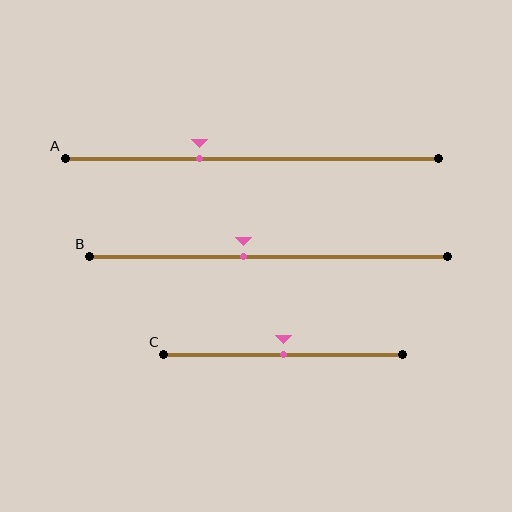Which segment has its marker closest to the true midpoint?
Segment C has its marker closest to the true midpoint.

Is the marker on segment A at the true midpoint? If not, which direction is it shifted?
No, the marker on segment A is shifted to the left by about 14% of the segment length.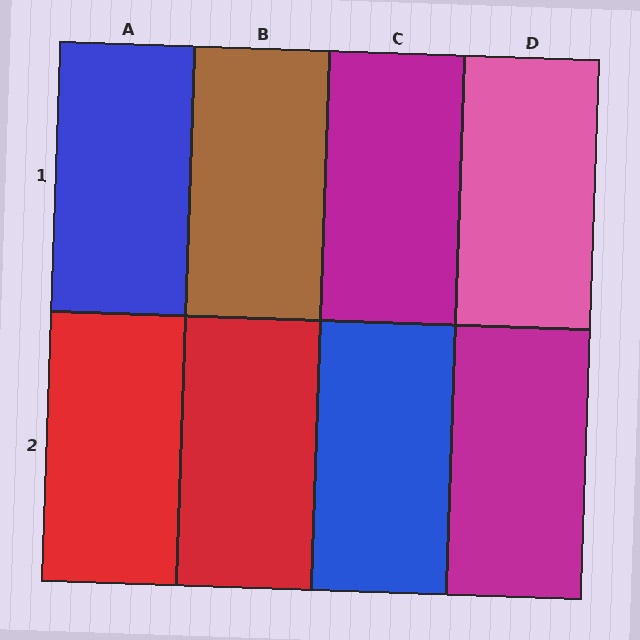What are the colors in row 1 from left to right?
Blue, brown, magenta, pink.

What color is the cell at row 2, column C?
Blue.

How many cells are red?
2 cells are red.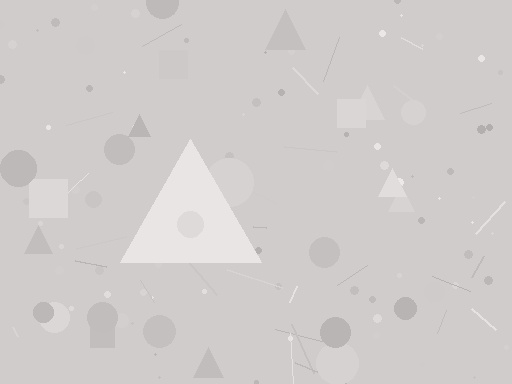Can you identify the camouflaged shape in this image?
The camouflaged shape is a triangle.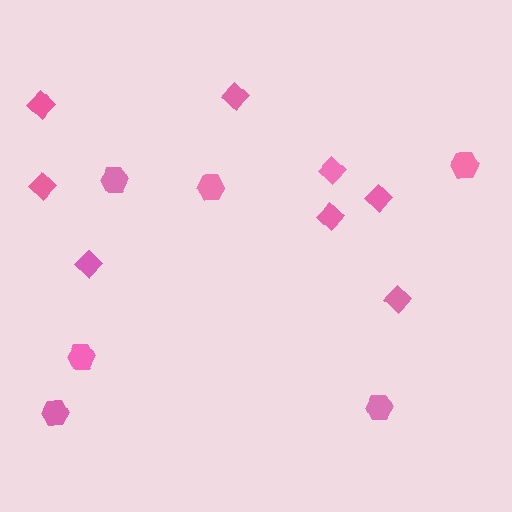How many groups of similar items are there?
There are 2 groups: one group of diamonds (8) and one group of hexagons (6).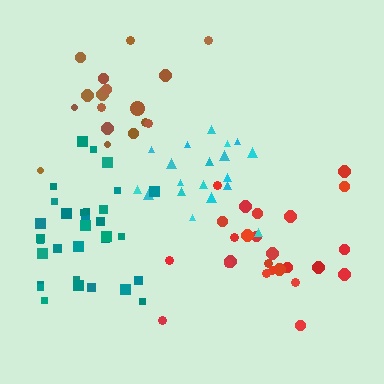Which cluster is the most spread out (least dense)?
Red.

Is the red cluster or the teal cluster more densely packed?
Teal.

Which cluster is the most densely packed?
Brown.